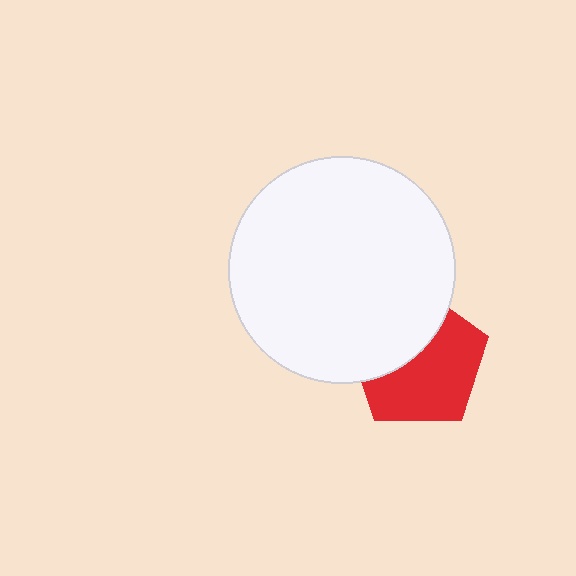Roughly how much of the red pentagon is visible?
About half of it is visible (roughly 60%).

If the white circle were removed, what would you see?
You would see the complete red pentagon.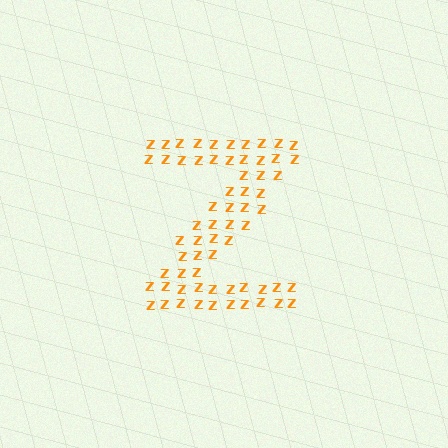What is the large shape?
The large shape is the letter Z.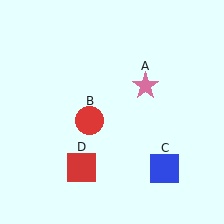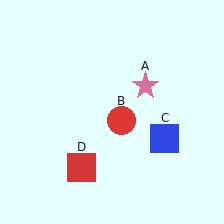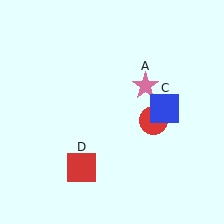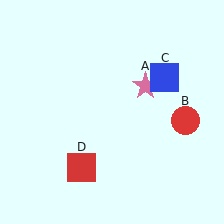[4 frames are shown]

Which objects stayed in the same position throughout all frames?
Pink star (object A) and red square (object D) remained stationary.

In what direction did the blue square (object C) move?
The blue square (object C) moved up.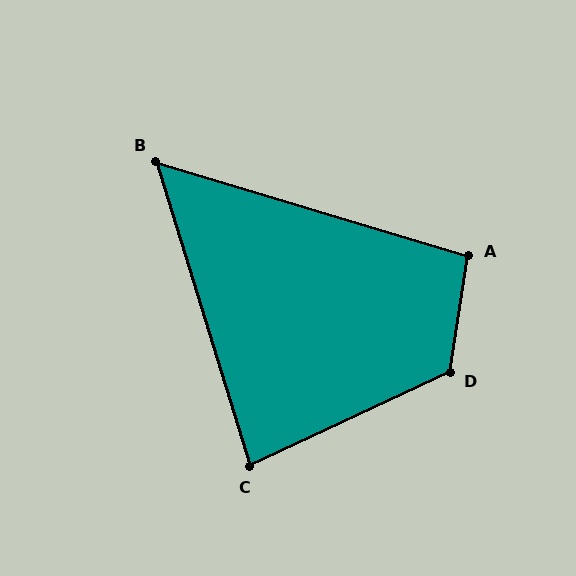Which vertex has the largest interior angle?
D, at approximately 124 degrees.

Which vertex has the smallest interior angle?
B, at approximately 56 degrees.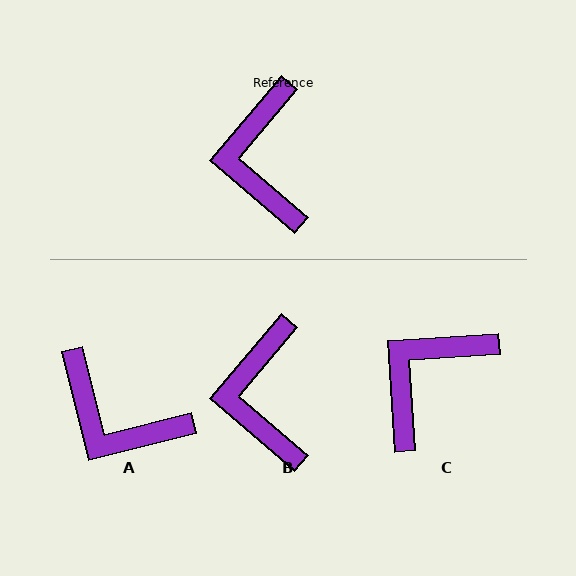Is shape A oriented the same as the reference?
No, it is off by about 54 degrees.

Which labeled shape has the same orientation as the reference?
B.